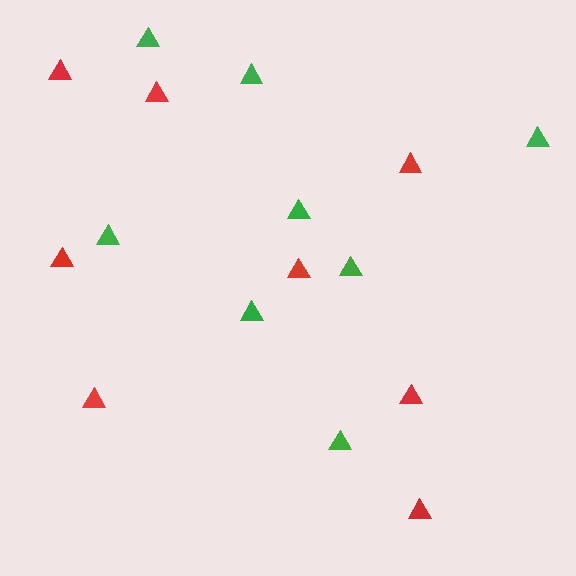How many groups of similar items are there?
There are 2 groups: one group of red triangles (8) and one group of green triangles (8).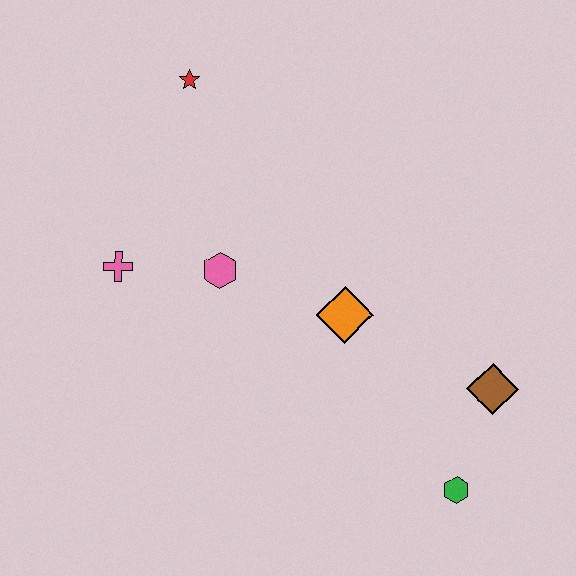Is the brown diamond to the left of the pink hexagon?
No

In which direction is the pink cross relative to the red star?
The pink cross is below the red star.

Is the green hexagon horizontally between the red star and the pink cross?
No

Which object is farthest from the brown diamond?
The red star is farthest from the brown diamond.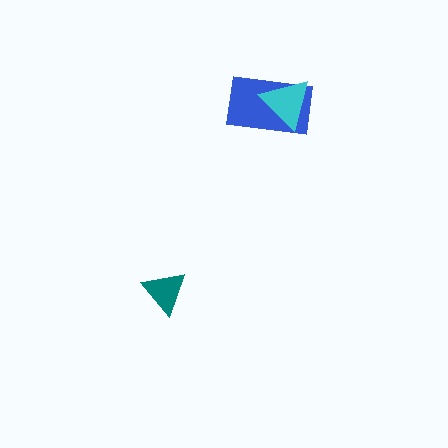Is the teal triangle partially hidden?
No, no other shape covers it.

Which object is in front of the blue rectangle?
The cyan triangle is in front of the blue rectangle.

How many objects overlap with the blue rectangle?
1 object overlaps with the blue rectangle.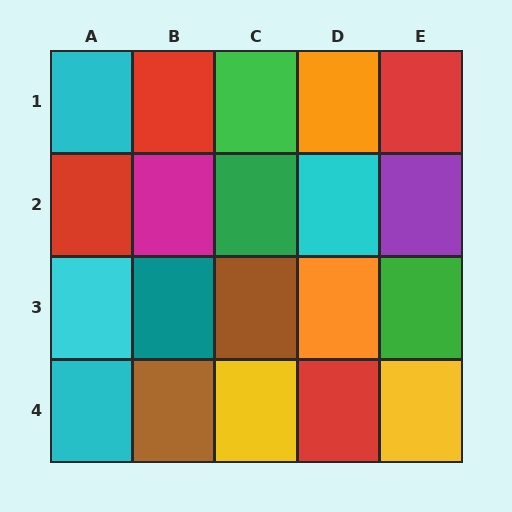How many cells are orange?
2 cells are orange.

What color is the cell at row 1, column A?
Cyan.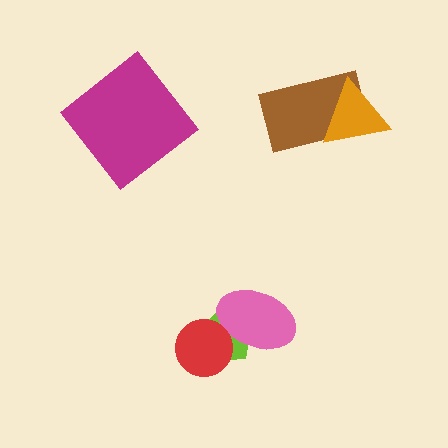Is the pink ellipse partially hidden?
Yes, it is partially covered by another shape.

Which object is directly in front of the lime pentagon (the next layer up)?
The pink ellipse is directly in front of the lime pentagon.